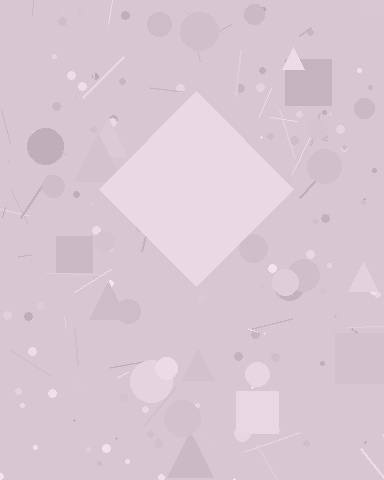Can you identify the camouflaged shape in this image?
The camouflaged shape is a diamond.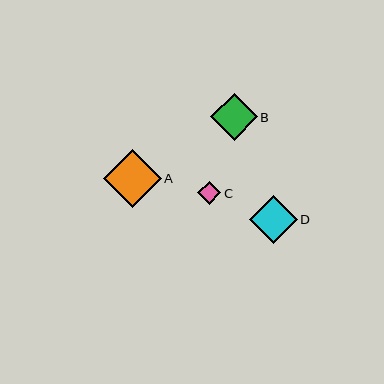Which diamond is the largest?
Diamond A is the largest with a size of approximately 58 pixels.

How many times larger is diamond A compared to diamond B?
Diamond A is approximately 1.2 times the size of diamond B.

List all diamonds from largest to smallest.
From largest to smallest: A, D, B, C.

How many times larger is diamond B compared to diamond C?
Diamond B is approximately 2.0 times the size of diamond C.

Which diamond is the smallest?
Diamond C is the smallest with a size of approximately 23 pixels.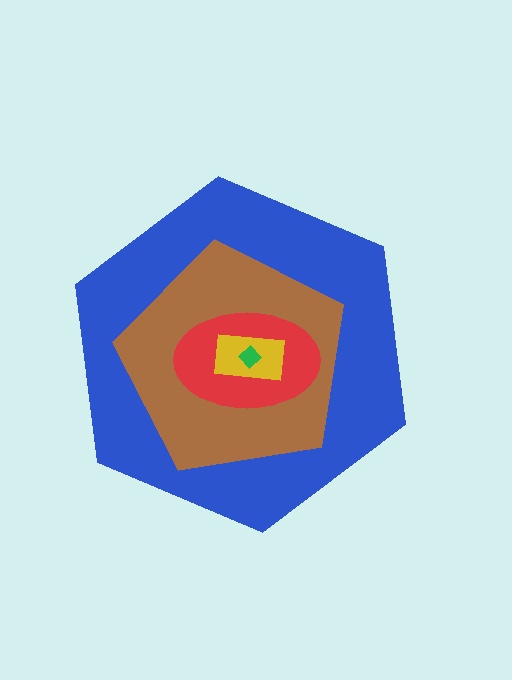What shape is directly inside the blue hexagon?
The brown pentagon.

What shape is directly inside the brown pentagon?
The red ellipse.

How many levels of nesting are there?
5.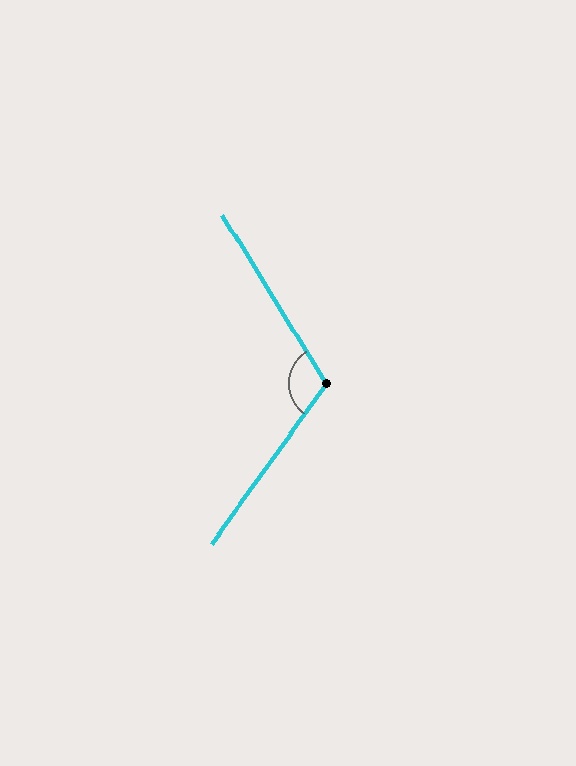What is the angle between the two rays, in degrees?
Approximately 113 degrees.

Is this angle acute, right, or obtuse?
It is obtuse.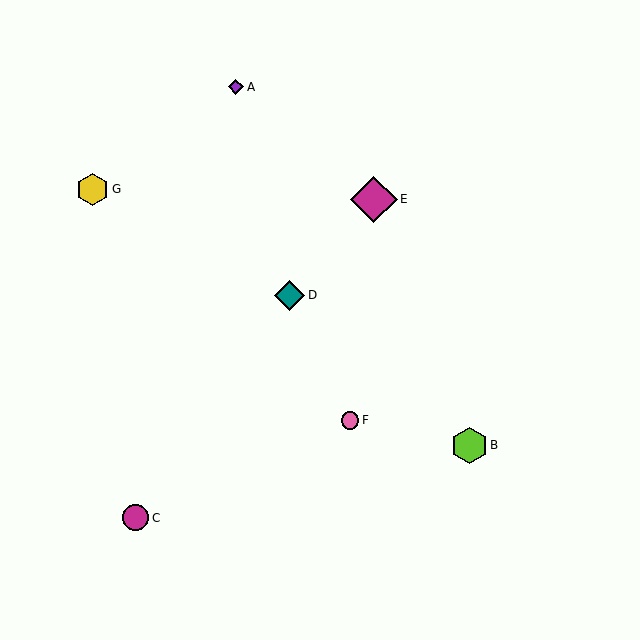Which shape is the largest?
The magenta diamond (labeled E) is the largest.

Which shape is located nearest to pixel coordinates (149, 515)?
The magenta circle (labeled C) at (136, 518) is nearest to that location.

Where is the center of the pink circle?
The center of the pink circle is at (350, 420).